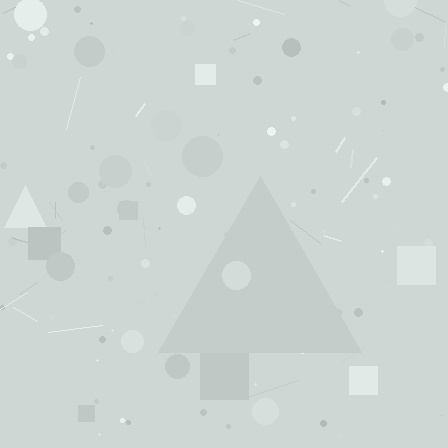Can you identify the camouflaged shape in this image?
The camouflaged shape is a triangle.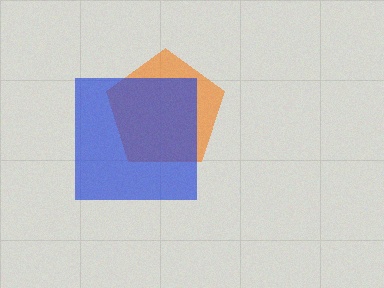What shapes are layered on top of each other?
The layered shapes are: an orange pentagon, a blue square.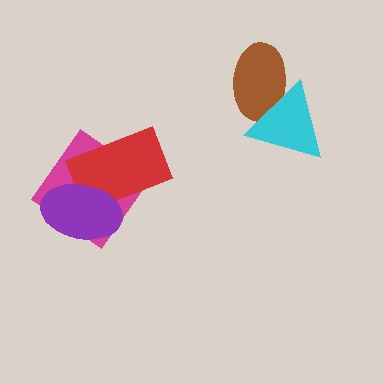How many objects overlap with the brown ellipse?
1 object overlaps with the brown ellipse.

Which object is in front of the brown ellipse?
The cyan triangle is in front of the brown ellipse.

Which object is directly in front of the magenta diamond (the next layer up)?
The red rectangle is directly in front of the magenta diamond.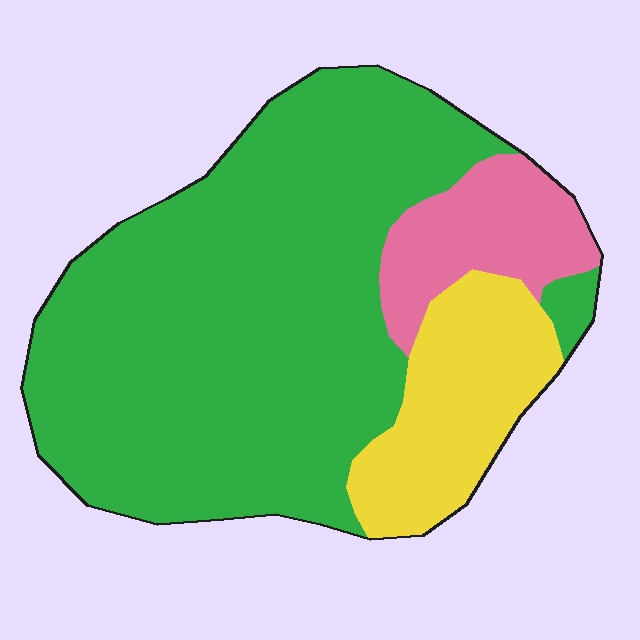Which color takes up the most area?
Green, at roughly 70%.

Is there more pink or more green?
Green.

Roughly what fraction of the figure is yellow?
Yellow takes up about one sixth (1/6) of the figure.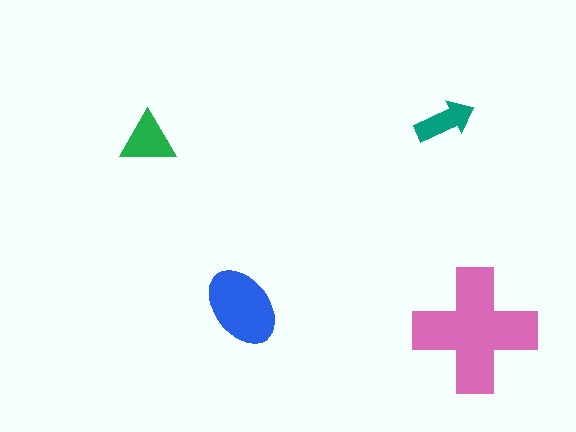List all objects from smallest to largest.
The teal arrow, the green triangle, the blue ellipse, the pink cross.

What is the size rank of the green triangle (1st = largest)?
3rd.